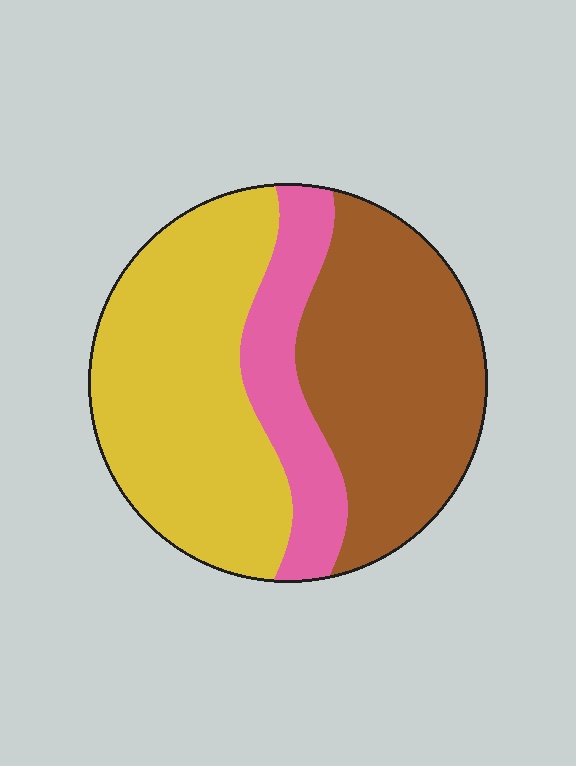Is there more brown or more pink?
Brown.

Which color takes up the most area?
Yellow, at roughly 45%.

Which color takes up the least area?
Pink, at roughly 15%.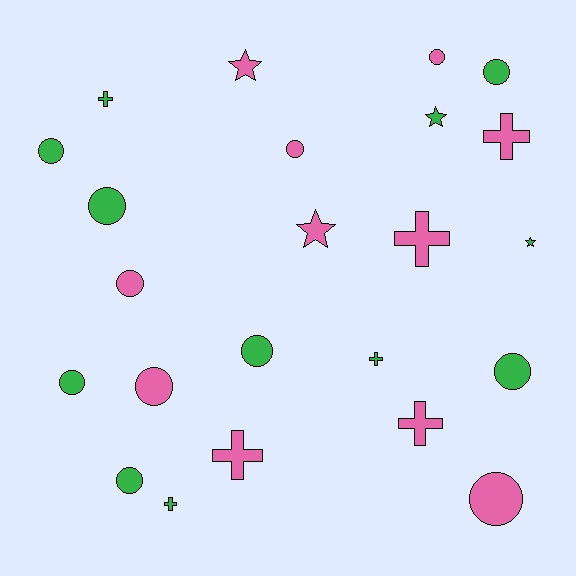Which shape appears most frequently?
Circle, with 12 objects.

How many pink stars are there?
There are 2 pink stars.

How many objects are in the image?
There are 23 objects.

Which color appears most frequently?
Green, with 12 objects.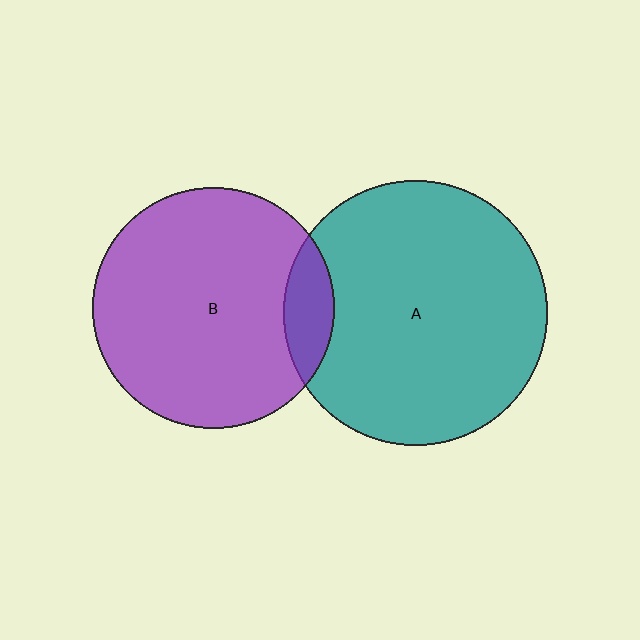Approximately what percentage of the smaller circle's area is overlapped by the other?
Approximately 10%.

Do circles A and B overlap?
Yes.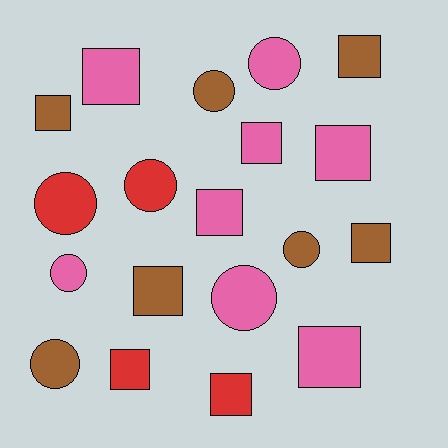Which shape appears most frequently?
Square, with 11 objects.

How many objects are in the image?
There are 19 objects.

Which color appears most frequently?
Pink, with 8 objects.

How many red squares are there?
There are 2 red squares.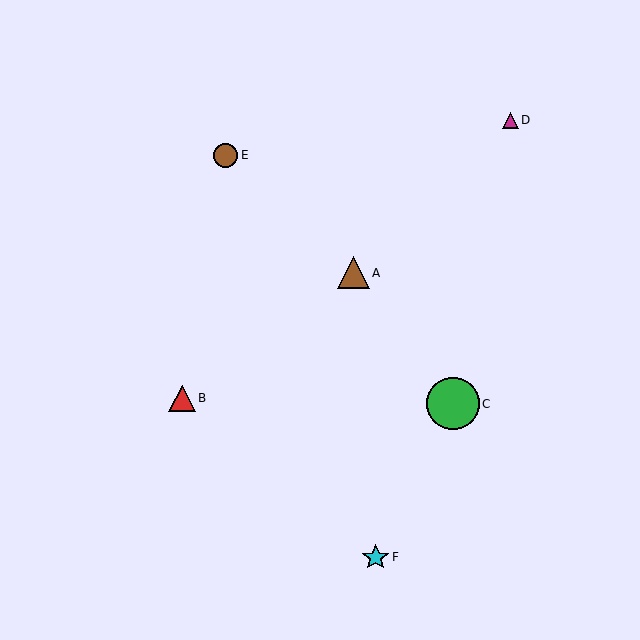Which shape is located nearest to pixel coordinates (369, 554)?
The cyan star (labeled F) at (376, 557) is nearest to that location.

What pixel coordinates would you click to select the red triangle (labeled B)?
Click at (182, 398) to select the red triangle B.